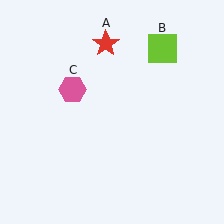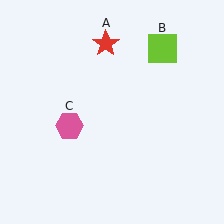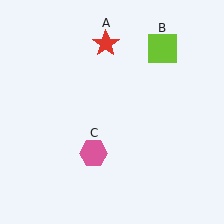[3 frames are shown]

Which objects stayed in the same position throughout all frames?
Red star (object A) and lime square (object B) remained stationary.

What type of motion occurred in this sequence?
The pink hexagon (object C) rotated counterclockwise around the center of the scene.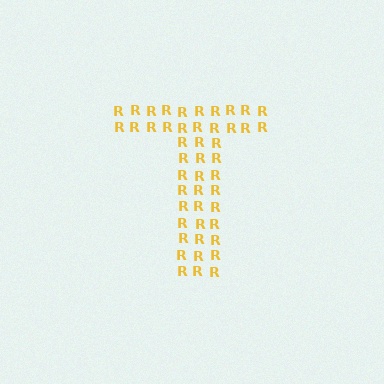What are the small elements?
The small elements are letter R's.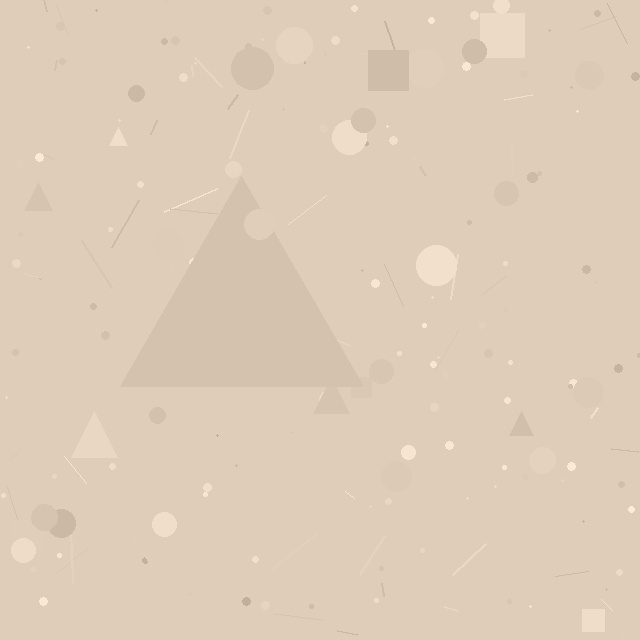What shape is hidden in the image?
A triangle is hidden in the image.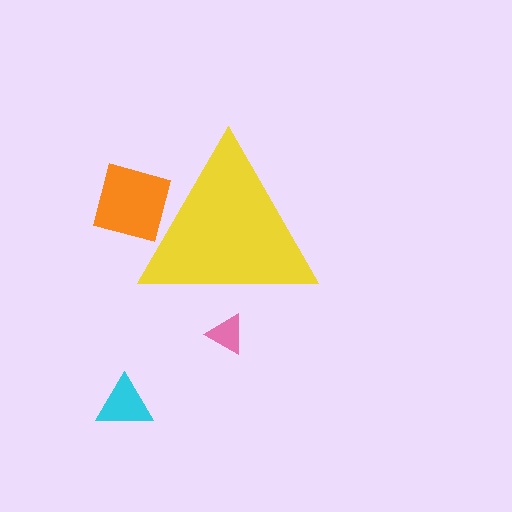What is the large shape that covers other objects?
A yellow triangle.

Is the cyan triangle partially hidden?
No, the cyan triangle is fully visible.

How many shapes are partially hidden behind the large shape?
2 shapes are partially hidden.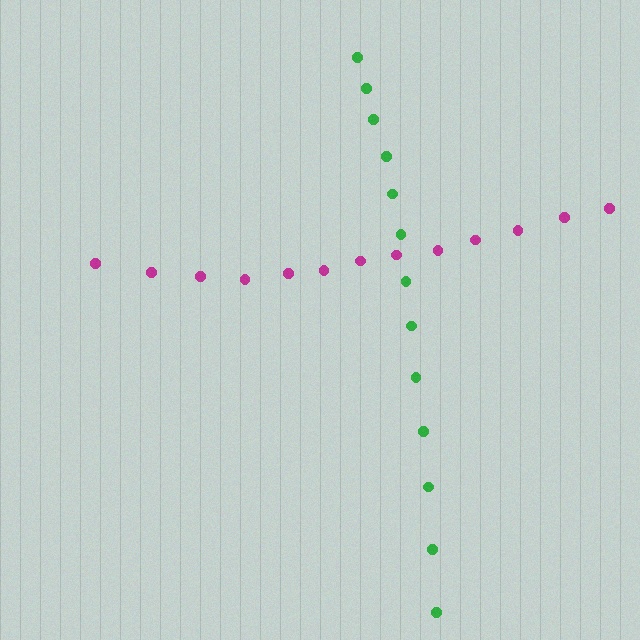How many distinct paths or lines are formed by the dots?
There are 2 distinct paths.